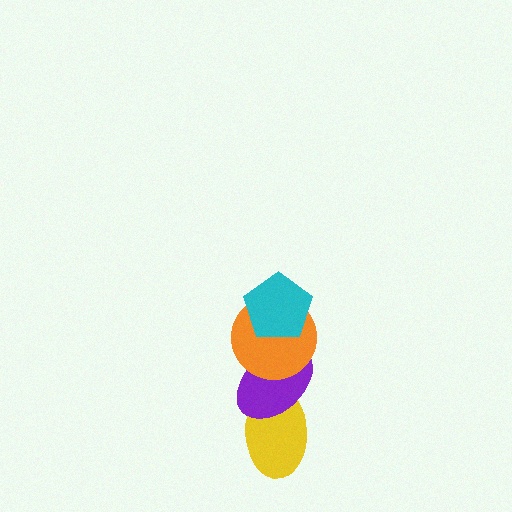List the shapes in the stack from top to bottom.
From top to bottom: the cyan pentagon, the orange circle, the purple ellipse, the yellow ellipse.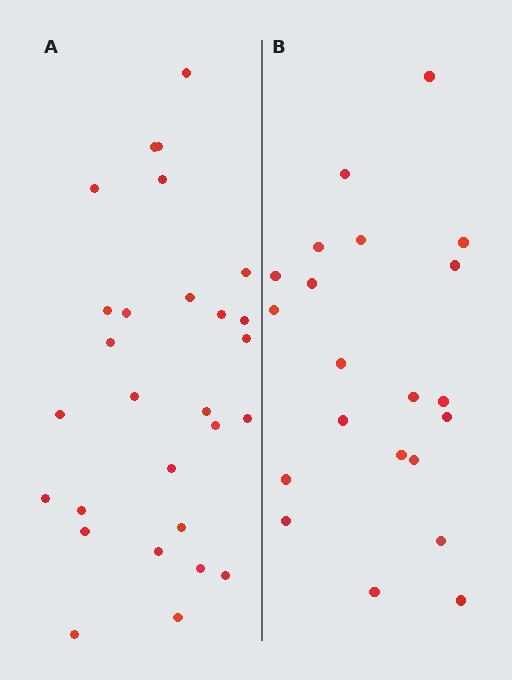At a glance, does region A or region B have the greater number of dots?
Region A (the left region) has more dots.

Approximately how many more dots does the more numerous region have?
Region A has roughly 8 or so more dots than region B.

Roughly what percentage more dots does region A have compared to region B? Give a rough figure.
About 35% more.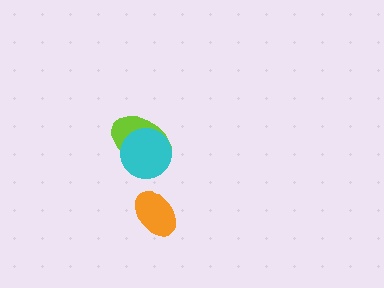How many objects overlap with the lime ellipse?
1 object overlaps with the lime ellipse.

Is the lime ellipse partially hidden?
Yes, it is partially covered by another shape.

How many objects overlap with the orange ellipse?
0 objects overlap with the orange ellipse.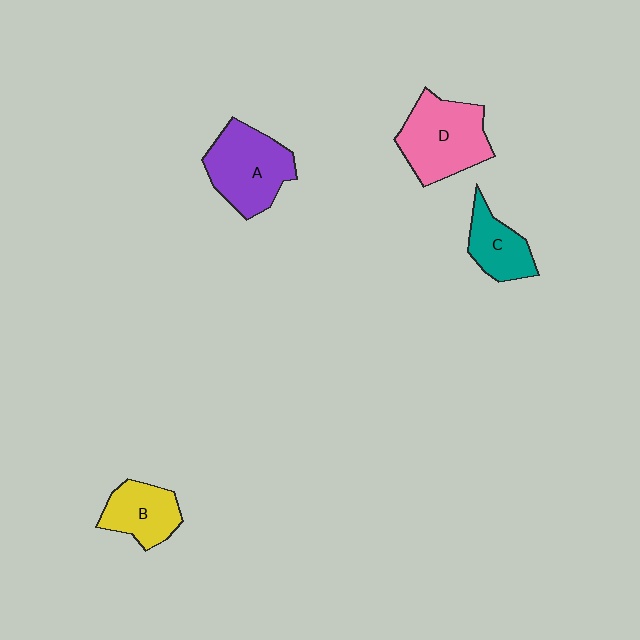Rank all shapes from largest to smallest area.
From largest to smallest: D (pink), A (purple), B (yellow), C (teal).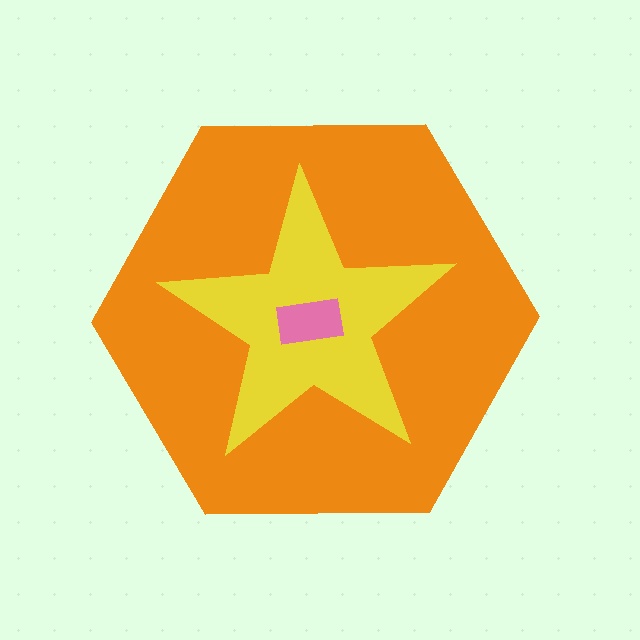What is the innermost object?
The pink rectangle.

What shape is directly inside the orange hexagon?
The yellow star.